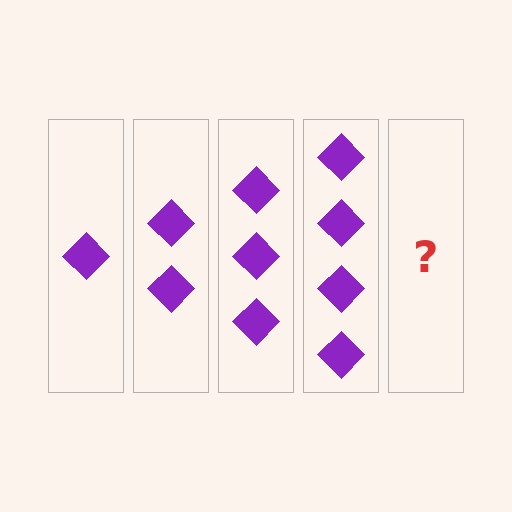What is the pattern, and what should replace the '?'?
The pattern is that each step adds one more diamond. The '?' should be 5 diamonds.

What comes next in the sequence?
The next element should be 5 diamonds.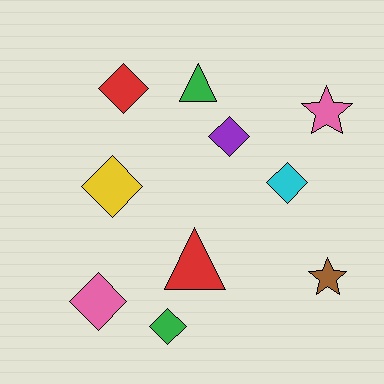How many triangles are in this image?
There are 2 triangles.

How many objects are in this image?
There are 10 objects.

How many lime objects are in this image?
There are no lime objects.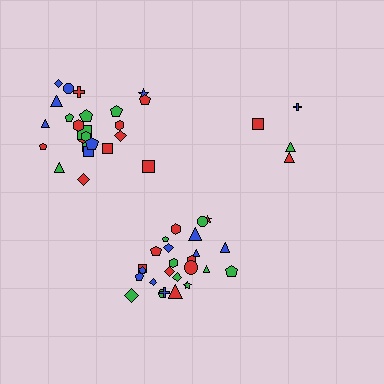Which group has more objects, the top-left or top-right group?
The top-left group.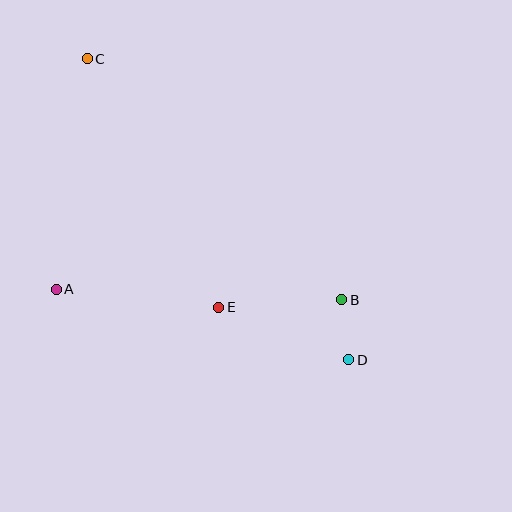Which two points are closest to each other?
Points B and D are closest to each other.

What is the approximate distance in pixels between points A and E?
The distance between A and E is approximately 163 pixels.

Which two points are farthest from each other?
Points C and D are farthest from each other.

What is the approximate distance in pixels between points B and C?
The distance between B and C is approximately 351 pixels.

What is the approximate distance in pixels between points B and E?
The distance between B and E is approximately 123 pixels.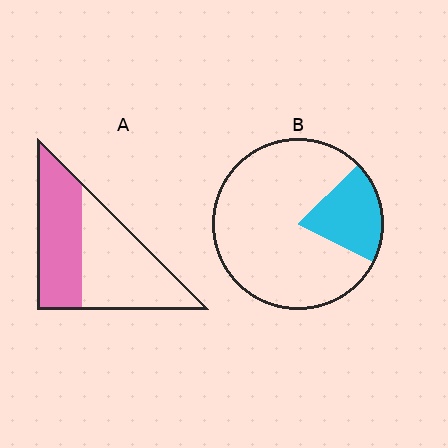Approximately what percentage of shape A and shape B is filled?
A is approximately 45% and B is approximately 20%.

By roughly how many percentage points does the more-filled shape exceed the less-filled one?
By roughly 25 percentage points (A over B).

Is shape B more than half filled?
No.